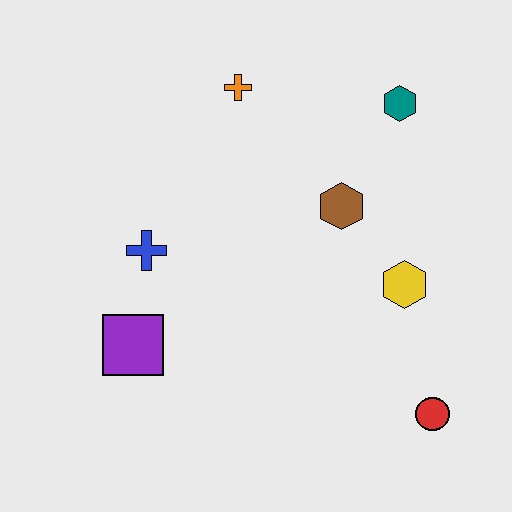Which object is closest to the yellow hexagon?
The brown hexagon is closest to the yellow hexagon.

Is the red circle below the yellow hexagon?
Yes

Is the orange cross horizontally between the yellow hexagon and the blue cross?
Yes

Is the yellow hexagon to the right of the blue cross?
Yes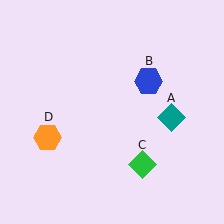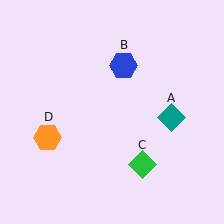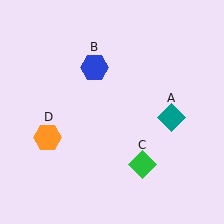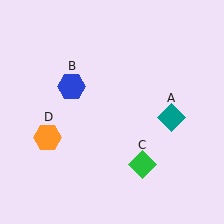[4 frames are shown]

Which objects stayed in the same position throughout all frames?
Teal diamond (object A) and green diamond (object C) and orange hexagon (object D) remained stationary.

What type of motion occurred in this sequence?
The blue hexagon (object B) rotated counterclockwise around the center of the scene.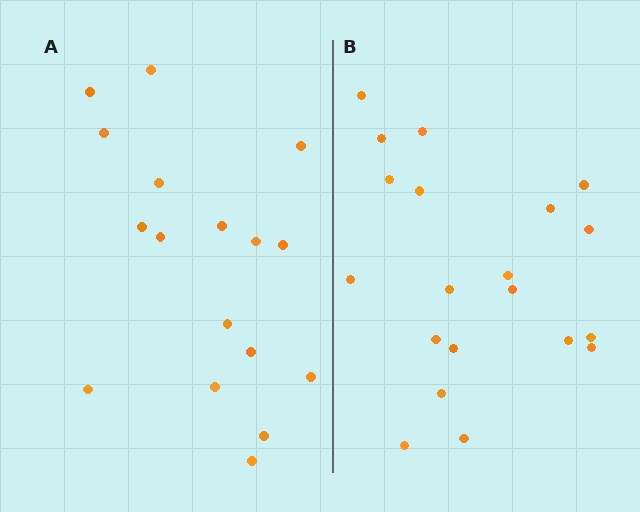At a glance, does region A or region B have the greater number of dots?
Region B (the right region) has more dots.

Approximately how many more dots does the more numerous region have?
Region B has just a few more — roughly 2 or 3 more dots than region A.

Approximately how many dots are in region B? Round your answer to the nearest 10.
About 20 dots.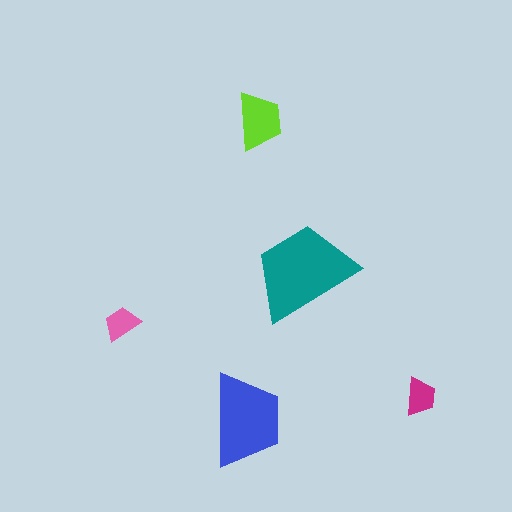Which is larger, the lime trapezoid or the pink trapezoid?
The lime one.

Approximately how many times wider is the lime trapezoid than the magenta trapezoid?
About 1.5 times wider.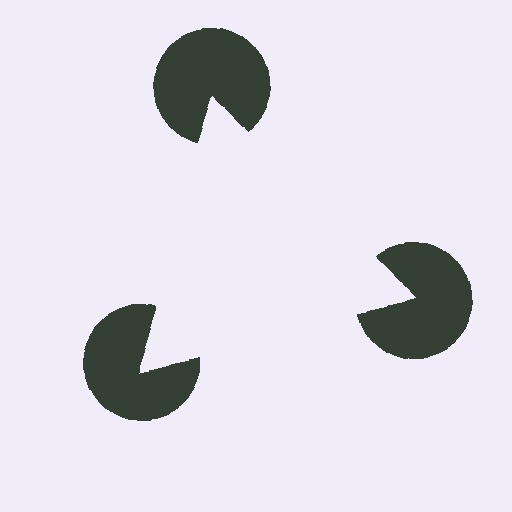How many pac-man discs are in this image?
There are 3 — one at each vertex of the illusory triangle.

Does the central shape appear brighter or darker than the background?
It typically appears slightly brighter than the background, even though no actual brightness change is drawn.